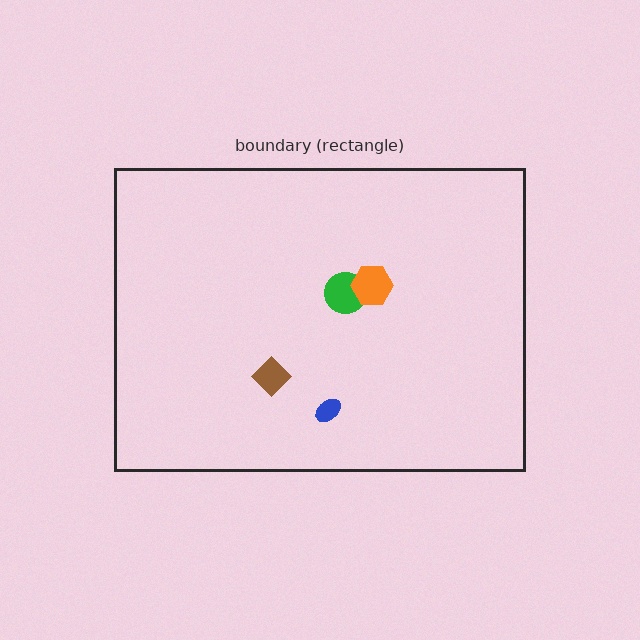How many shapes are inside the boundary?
4 inside, 0 outside.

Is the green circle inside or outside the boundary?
Inside.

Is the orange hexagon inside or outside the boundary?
Inside.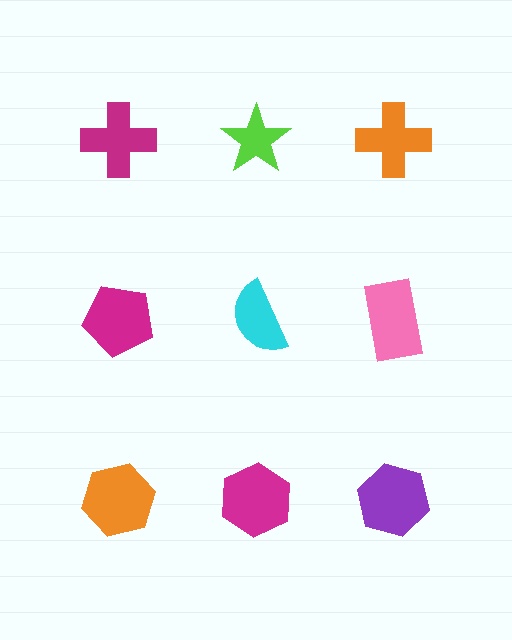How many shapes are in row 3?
3 shapes.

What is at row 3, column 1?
An orange hexagon.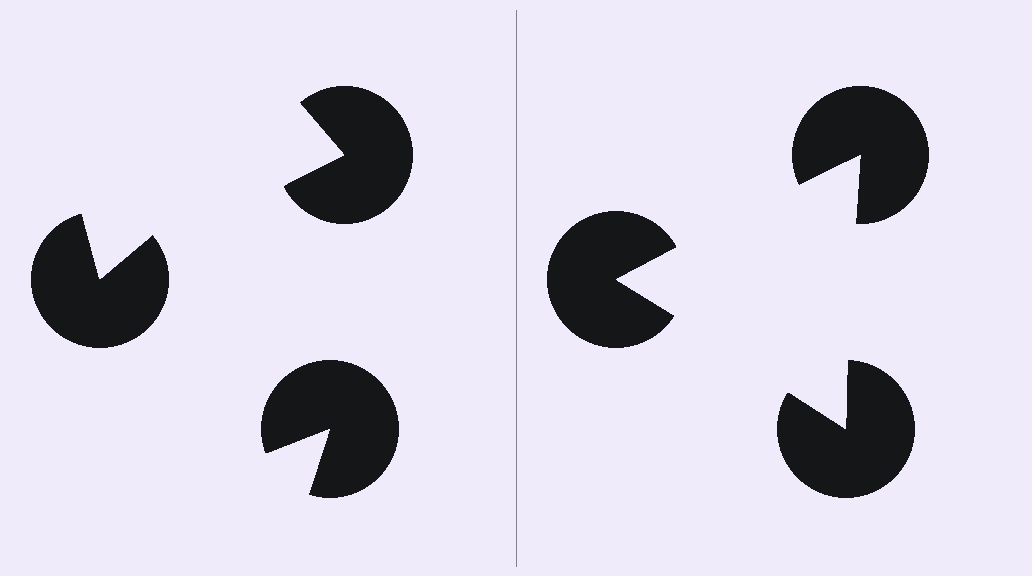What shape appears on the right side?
An illusory triangle.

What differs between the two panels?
The pac-man discs are positioned identically on both sides; only the wedge orientations differ. On the right they align to a triangle; on the left they are misaligned.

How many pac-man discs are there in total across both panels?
6 — 3 on each side.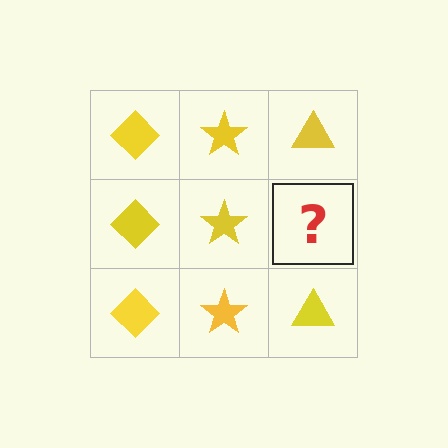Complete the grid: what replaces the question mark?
The question mark should be replaced with a yellow triangle.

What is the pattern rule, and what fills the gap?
The rule is that each column has a consistent shape. The gap should be filled with a yellow triangle.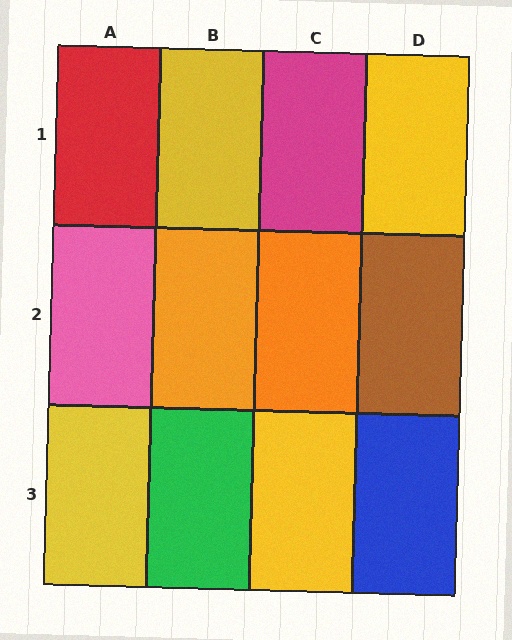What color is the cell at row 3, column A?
Yellow.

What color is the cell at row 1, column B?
Yellow.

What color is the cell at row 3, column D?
Blue.